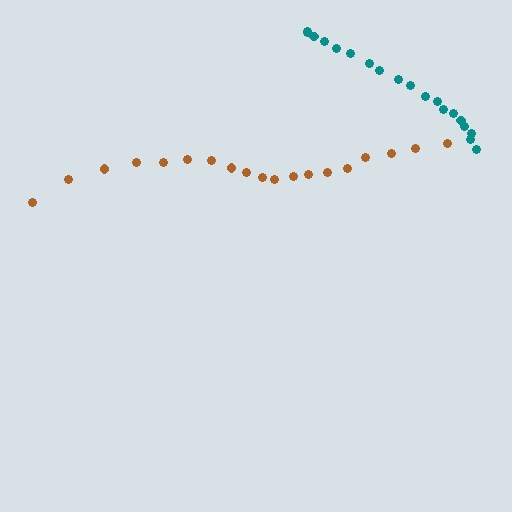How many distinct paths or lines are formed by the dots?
There are 2 distinct paths.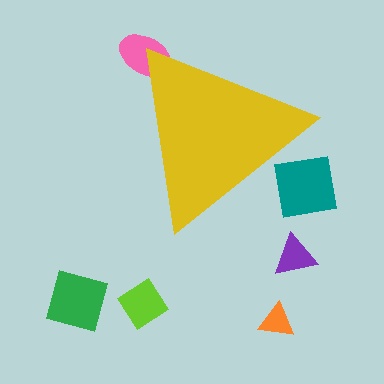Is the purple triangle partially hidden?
No, the purple triangle is fully visible.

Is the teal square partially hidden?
Yes, the teal square is partially hidden behind the yellow triangle.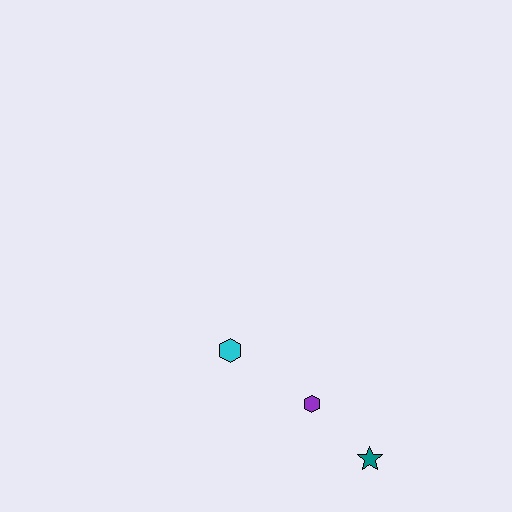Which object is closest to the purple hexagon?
The teal star is closest to the purple hexagon.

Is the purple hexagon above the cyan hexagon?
No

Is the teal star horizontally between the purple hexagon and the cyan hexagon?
No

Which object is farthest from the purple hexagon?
The cyan hexagon is farthest from the purple hexagon.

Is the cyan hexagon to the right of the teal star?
No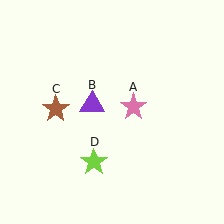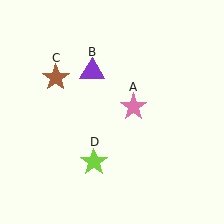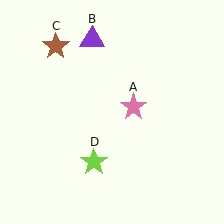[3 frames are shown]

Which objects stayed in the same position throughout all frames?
Pink star (object A) and lime star (object D) remained stationary.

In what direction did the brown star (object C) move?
The brown star (object C) moved up.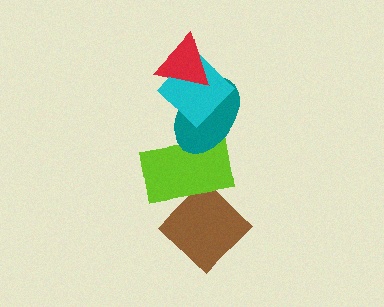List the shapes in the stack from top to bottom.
From top to bottom: the red triangle, the cyan diamond, the teal ellipse, the lime rectangle, the brown diamond.